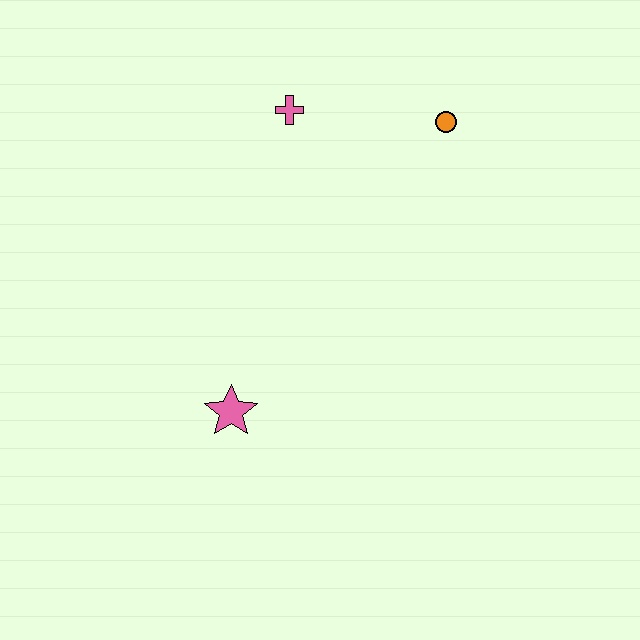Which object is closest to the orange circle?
The pink cross is closest to the orange circle.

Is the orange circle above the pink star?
Yes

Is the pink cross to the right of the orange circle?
No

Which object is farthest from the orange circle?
The pink star is farthest from the orange circle.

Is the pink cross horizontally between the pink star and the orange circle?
Yes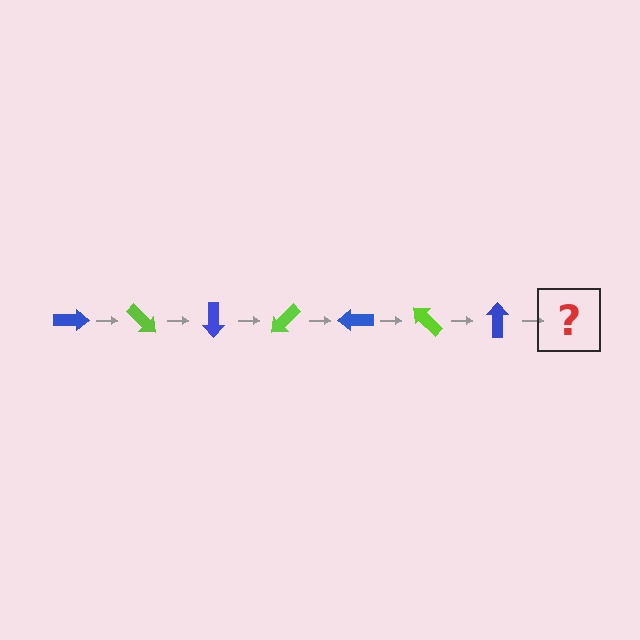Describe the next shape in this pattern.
It should be a lime arrow, rotated 315 degrees from the start.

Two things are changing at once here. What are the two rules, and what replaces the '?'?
The two rules are that it rotates 45 degrees each step and the color cycles through blue and lime. The '?' should be a lime arrow, rotated 315 degrees from the start.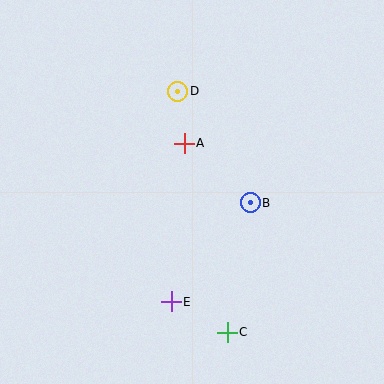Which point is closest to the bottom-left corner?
Point E is closest to the bottom-left corner.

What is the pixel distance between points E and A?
The distance between E and A is 159 pixels.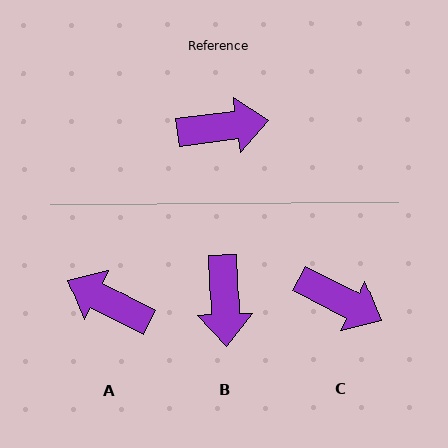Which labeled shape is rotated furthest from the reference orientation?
A, about 145 degrees away.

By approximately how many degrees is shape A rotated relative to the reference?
Approximately 145 degrees counter-clockwise.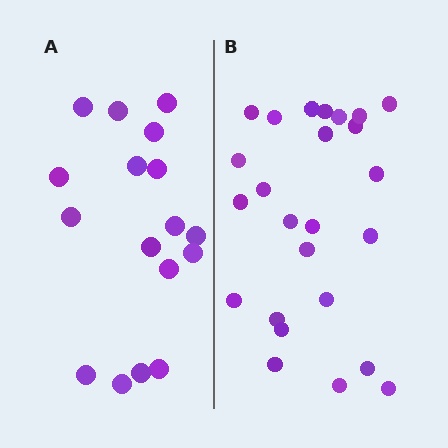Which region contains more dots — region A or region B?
Region B (the right region) has more dots.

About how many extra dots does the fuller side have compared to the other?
Region B has roughly 8 or so more dots than region A.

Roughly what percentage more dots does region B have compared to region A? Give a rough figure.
About 45% more.